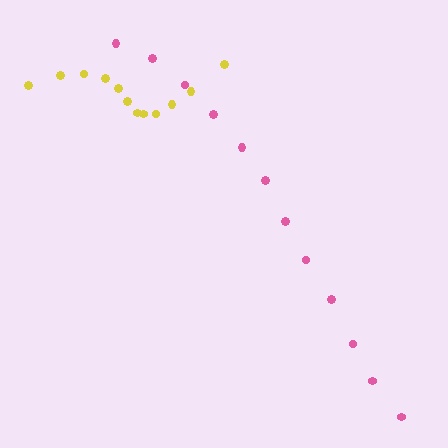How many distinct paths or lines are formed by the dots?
There are 2 distinct paths.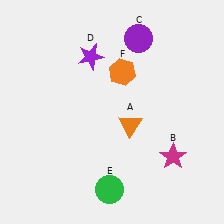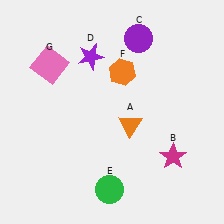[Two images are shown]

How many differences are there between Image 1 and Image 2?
There is 1 difference between the two images.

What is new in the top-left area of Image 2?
A pink square (G) was added in the top-left area of Image 2.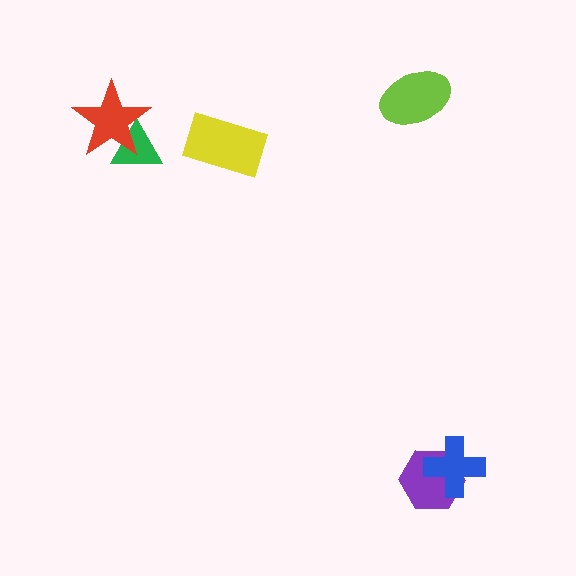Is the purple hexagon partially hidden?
Yes, it is partially covered by another shape.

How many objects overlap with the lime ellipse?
0 objects overlap with the lime ellipse.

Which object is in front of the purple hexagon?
The blue cross is in front of the purple hexagon.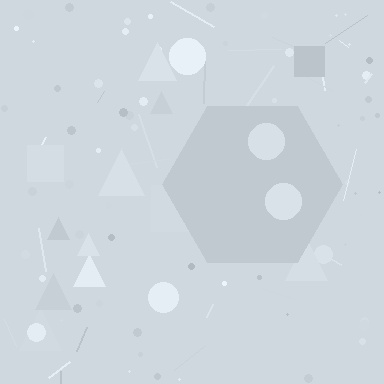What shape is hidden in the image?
A hexagon is hidden in the image.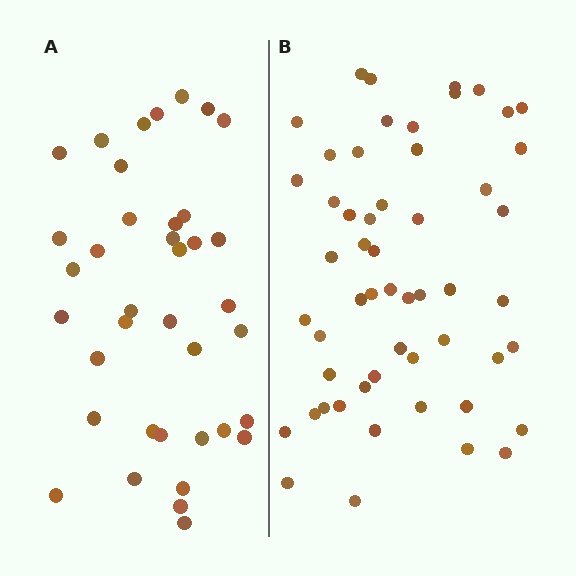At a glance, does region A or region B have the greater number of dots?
Region B (the right region) has more dots.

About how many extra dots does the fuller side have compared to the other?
Region B has approximately 15 more dots than region A.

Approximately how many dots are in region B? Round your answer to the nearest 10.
About 50 dots. (The exact count is 54, which rounds to 50.)